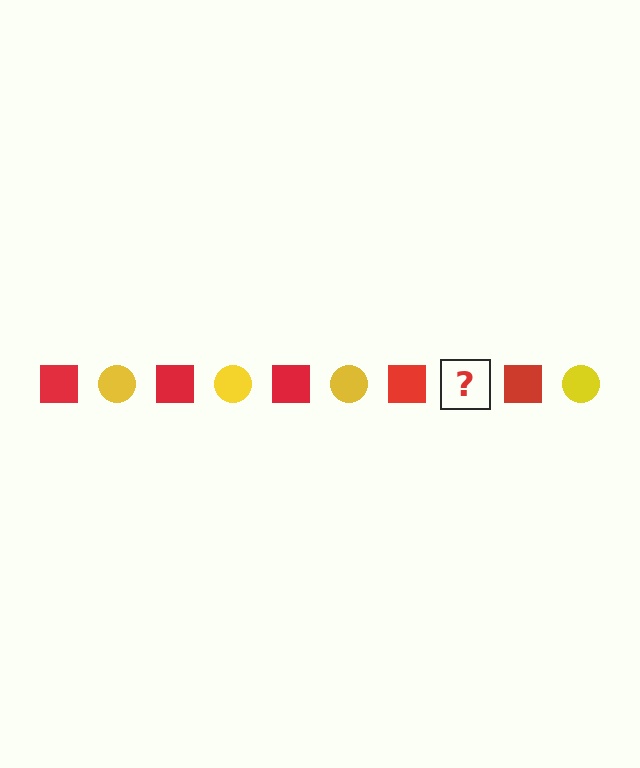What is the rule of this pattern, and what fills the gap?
The rule is that the pattern alternates between red square and yellow circle. The gap should be filled with a yellow circle.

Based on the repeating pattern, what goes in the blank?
The blank should be a yellow circle.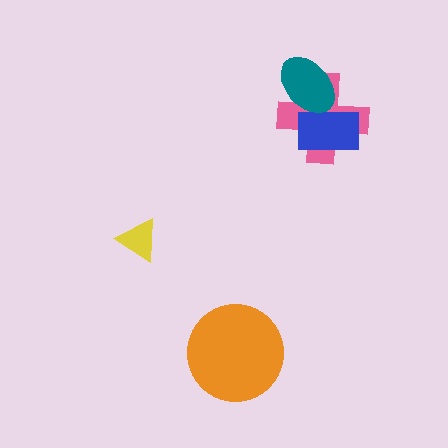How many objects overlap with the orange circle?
0 objects overlap with the orange circle.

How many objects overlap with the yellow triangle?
0 objects overlap with the yellow triangle.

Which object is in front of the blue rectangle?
The teal ellipse is in front of the blue rectangle.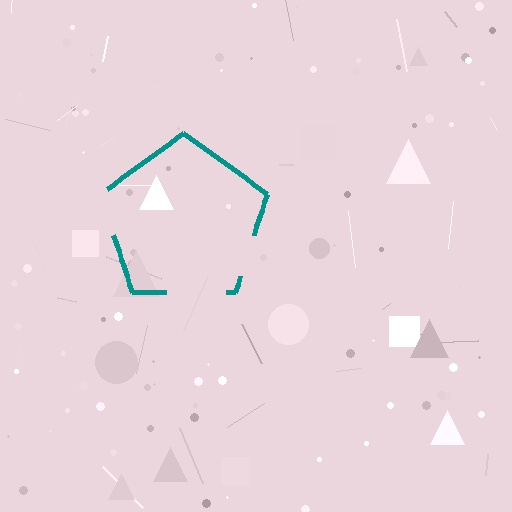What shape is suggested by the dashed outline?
The dashed outline suggests a pentagon.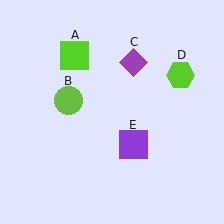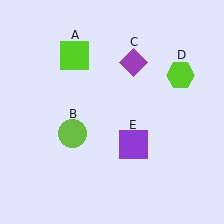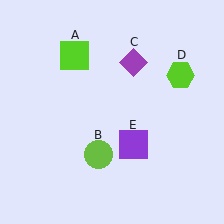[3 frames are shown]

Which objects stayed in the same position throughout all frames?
Lime square (object A) and purple diamond (object C) and lime hexagon (object D) and purple square (object E) remained stationary.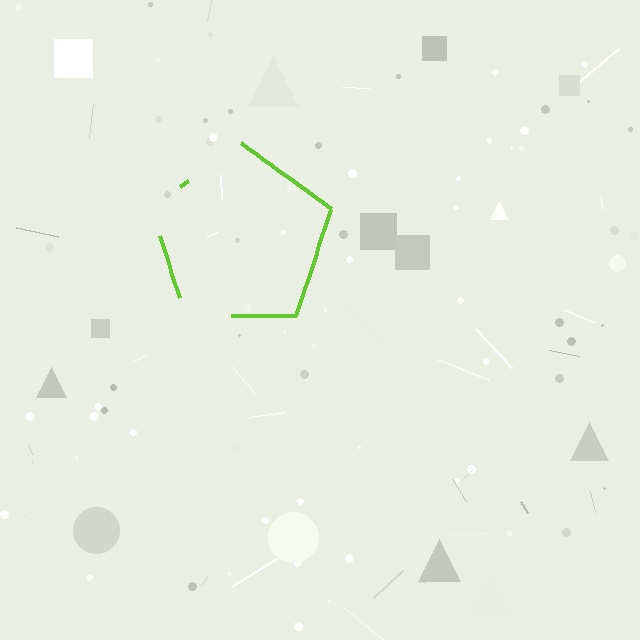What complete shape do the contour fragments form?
The contour fragments form a pentagon.